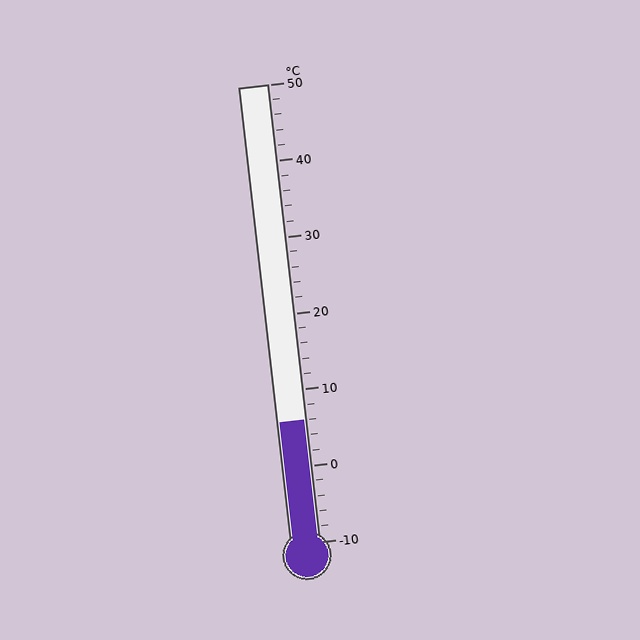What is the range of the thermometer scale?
The thermometer scale ranges from -10°C to 50°C.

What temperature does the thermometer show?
The thermometer shows approximately 6°C.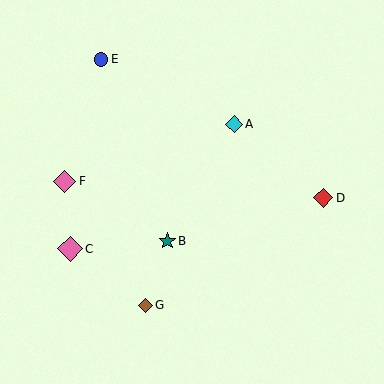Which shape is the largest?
The pink diamond (labeled C) is the largest.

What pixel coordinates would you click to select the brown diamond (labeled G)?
Click at (145, 305) to select the brown diamond G.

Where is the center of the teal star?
The center of the teal star is at (167, 241).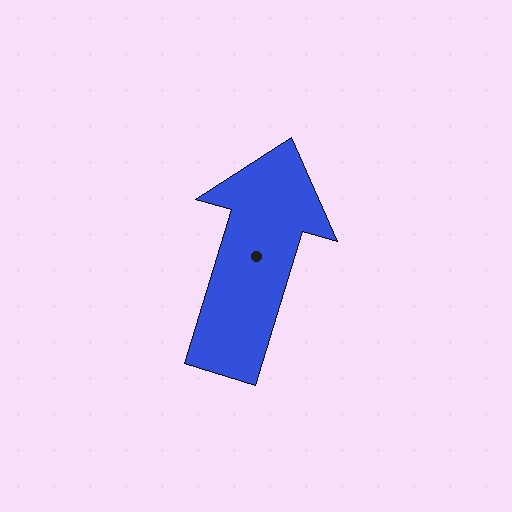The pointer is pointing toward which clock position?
Roughly 1 o'clock.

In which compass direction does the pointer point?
North.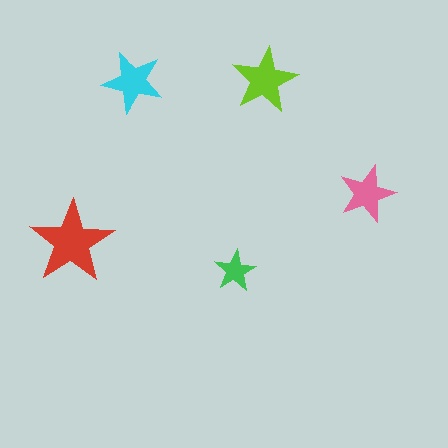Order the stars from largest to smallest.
the red one, the lime one, the cyan one, the pink one, the green one.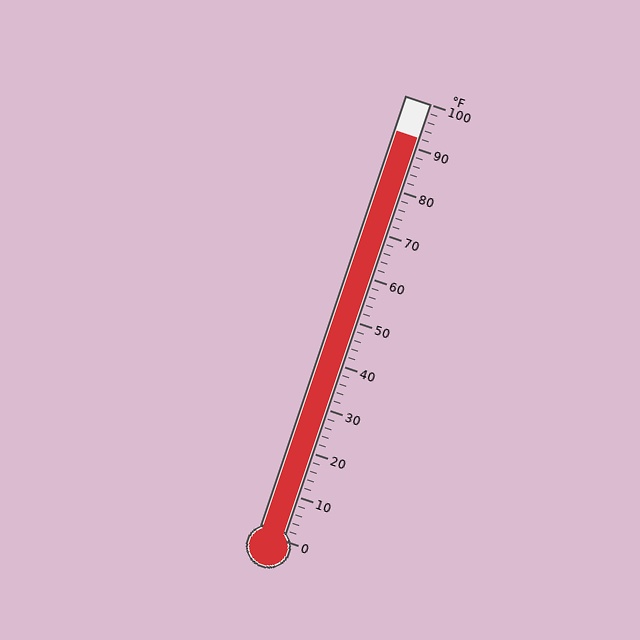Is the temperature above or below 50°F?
The temperature is above 50°F.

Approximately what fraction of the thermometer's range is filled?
The thermometer is filled to approximately 90% of its range.